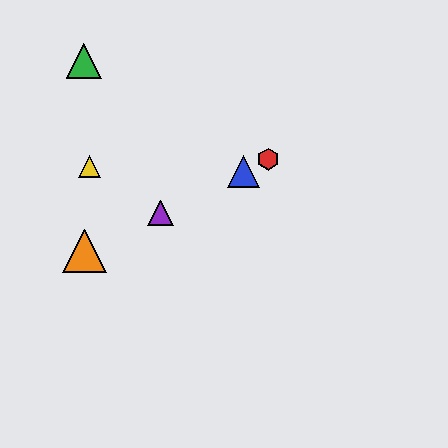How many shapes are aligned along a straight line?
4 shapes (the red hexagon, the blue triangle, the purple triangle, the orange triangle) are aligned along a straight line.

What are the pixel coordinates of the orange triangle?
The orange triangle is at (84, 251).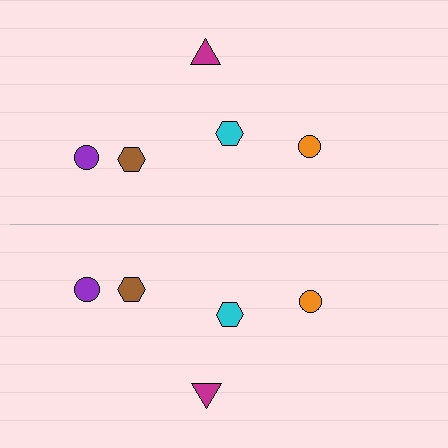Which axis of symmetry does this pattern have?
The pattern has a horizontal axis of symmetry running through the center of the image.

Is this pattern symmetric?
Yes, this pattern has bilateral (reflection) symmetry.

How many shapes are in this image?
There are 10 shapes in this image.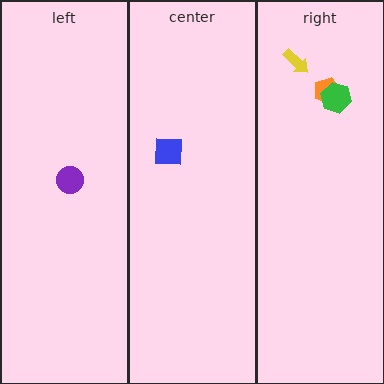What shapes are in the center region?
The blue square.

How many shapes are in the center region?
1.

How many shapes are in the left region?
1.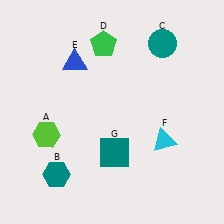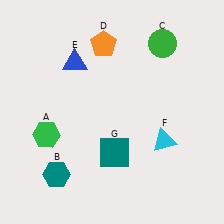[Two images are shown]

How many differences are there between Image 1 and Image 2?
There are 3 differences between the two images.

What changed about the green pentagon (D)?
In Image 1, D is green. In Image 2, it changed to orange.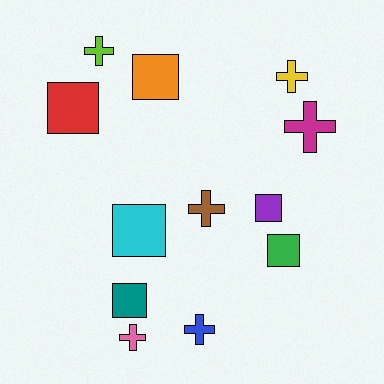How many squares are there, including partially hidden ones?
There are 6 squares.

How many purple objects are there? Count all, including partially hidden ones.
There is 1 purple object.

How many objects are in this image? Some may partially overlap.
There are 12 objects.